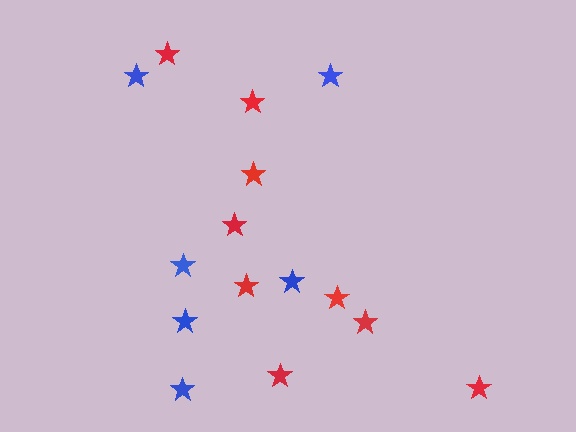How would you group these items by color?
There are 2 groups: one group of red stars (9) and one group of blue stars (6).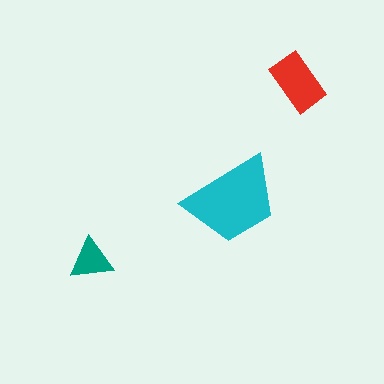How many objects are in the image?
There are 3 objects in the image.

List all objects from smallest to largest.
The teal triangle, the red rectangle, the cyan trapezoid.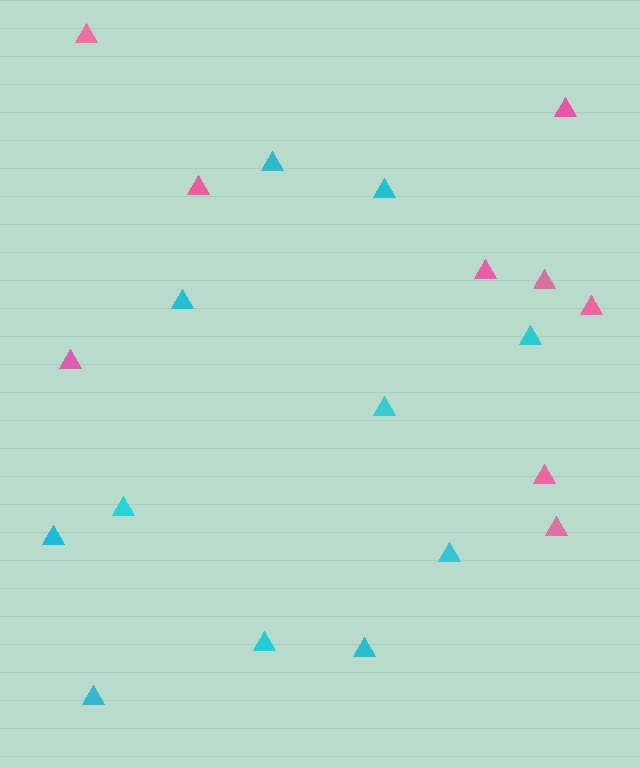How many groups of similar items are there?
There are 2 groups: one group of pink triangles (9) and one group of cyan triangles (11).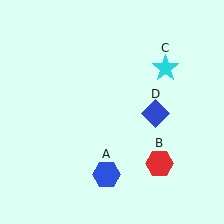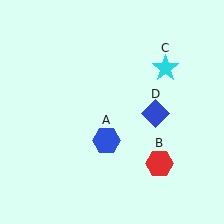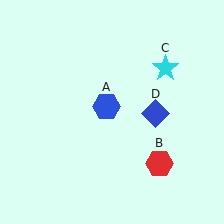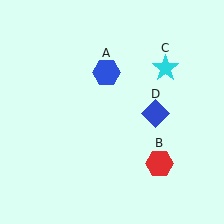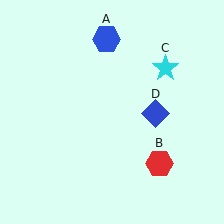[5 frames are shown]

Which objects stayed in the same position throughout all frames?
Red hexagon (object B) and cyan star (object C) and blue diamond (object D) remained stationary.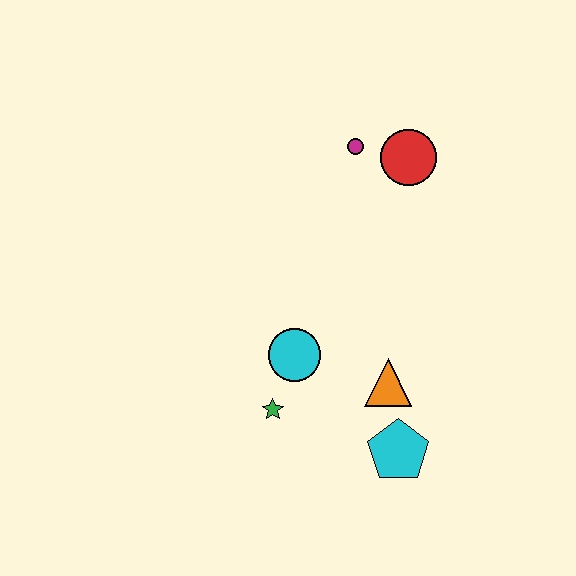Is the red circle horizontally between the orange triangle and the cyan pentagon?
No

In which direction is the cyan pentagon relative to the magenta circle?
The cyan pentagon is below the magenta circle.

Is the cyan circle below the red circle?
Yes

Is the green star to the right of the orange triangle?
No